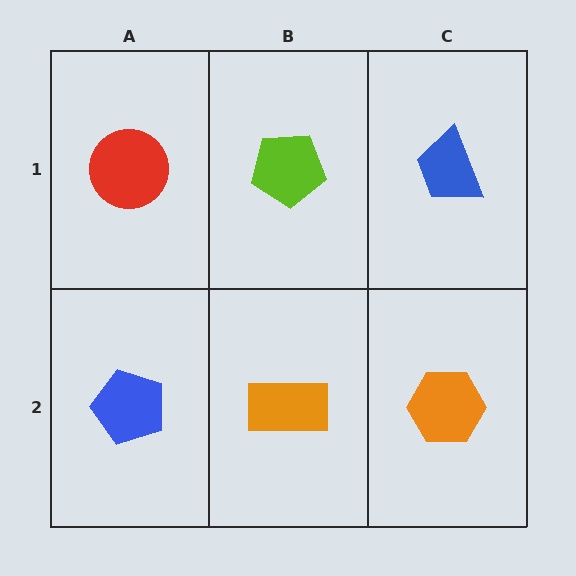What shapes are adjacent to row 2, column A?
A red circle (row 1, column A), an orange rectangle (row 2, column B).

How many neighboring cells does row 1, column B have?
3.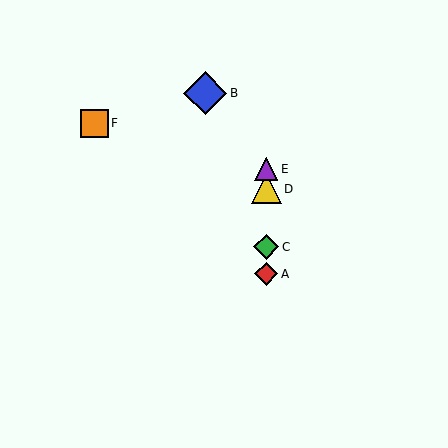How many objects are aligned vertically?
4 objects (A, C, D, E) are aligned vertically.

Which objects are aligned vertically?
Objects A, C, D, E are aligned vertically.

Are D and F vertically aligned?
No, D is at x≈266 and F is at x≈94.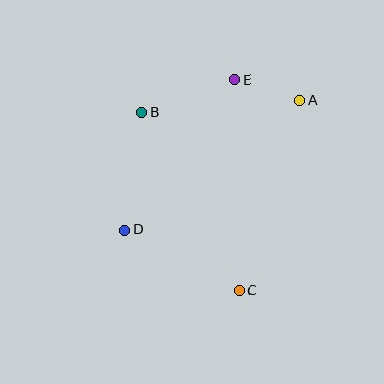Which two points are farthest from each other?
Points A and D are farthest from each other.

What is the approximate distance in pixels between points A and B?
The distance between A and B is approximately 159 pixels.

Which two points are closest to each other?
Points A and E are closest to each other.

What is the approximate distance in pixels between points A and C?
The distance between A and C is approximately 199 pixels.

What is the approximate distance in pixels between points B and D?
The distance between B and D is approximately 118 pixels.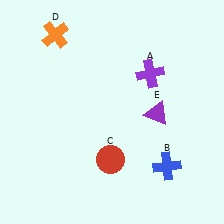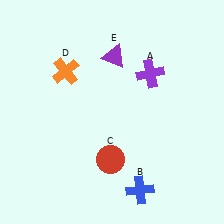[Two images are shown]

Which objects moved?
The objects that moved are: the blue cross (B), the orange cross (D), the purple triangle (E).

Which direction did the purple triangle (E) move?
The purple triangle (E) moved up.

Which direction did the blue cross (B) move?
The blue cross (B) moved left.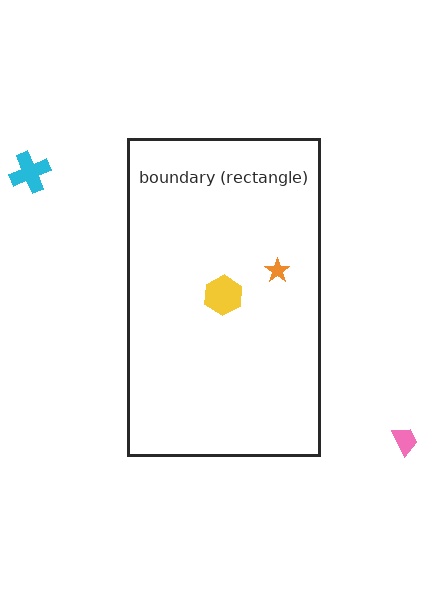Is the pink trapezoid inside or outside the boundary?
Outside.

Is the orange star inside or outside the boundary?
Inside.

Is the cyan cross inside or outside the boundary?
Outside.